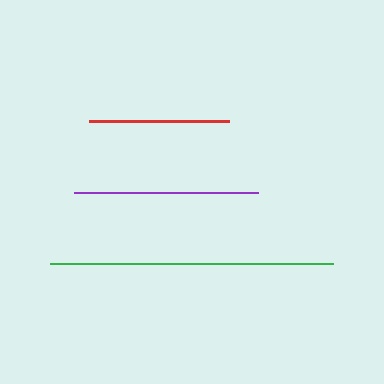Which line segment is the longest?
The green line is the longest at approximately 284 pixels.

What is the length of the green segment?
The green segment is approximately 284 pixels long.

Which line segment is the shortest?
The red line is the shortest at approximately 140 pixels.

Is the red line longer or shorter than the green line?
The green line is longer than the red line.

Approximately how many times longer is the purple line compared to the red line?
The purple line is approximately 1.3 times the length of the red line.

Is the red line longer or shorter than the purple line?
The purple line is longer than the red line.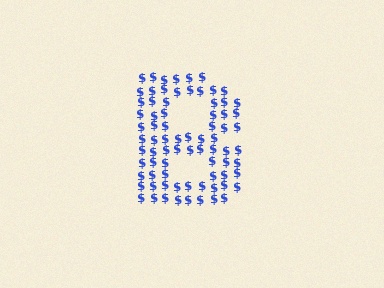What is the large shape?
The large shape is the letter B.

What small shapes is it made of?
It is made of small dollar signs.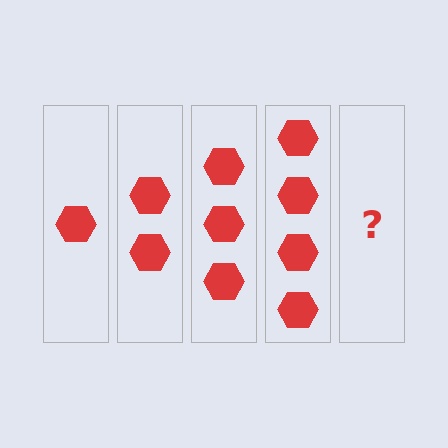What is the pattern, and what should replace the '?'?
The pattern is that each step adds one more hexagon. The '?' should be 5 hexagons.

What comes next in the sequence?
The next element should be 5 hexagons.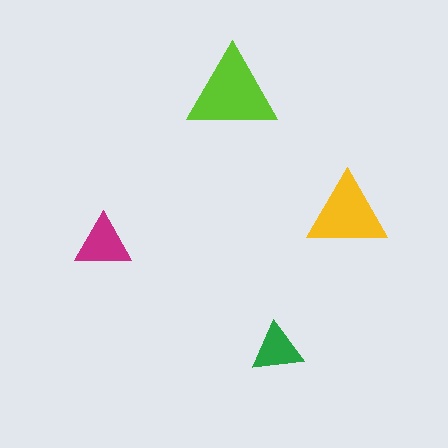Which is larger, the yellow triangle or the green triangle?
The yellow one.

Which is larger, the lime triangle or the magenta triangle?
The lime one.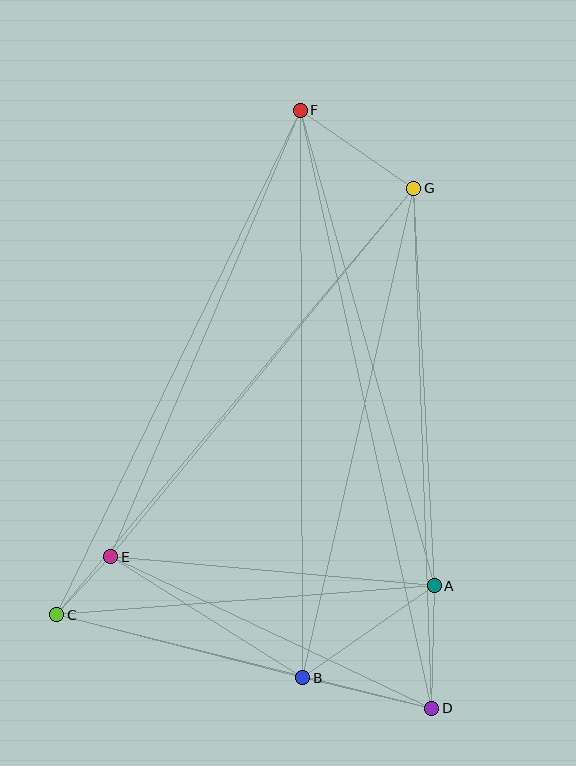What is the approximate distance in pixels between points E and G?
The distance between E and G is approximately 477 pixels.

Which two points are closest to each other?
Points C and E are closest to each other.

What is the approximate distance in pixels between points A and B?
The distance between A and B is approximately 161 pixels.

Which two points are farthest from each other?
Points D and F are farthest from each other.